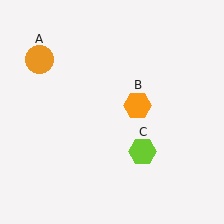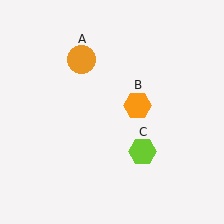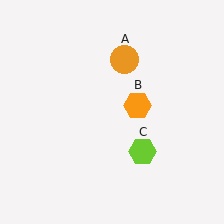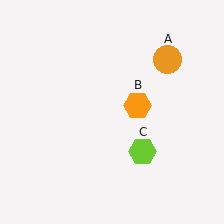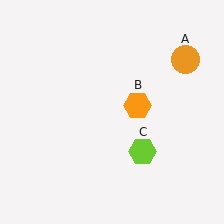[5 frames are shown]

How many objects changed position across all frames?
1 object changed position: orange circle (object A).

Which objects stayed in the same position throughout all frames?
Orange hexagon (object B) and lime hexagon (object C) remained stationary.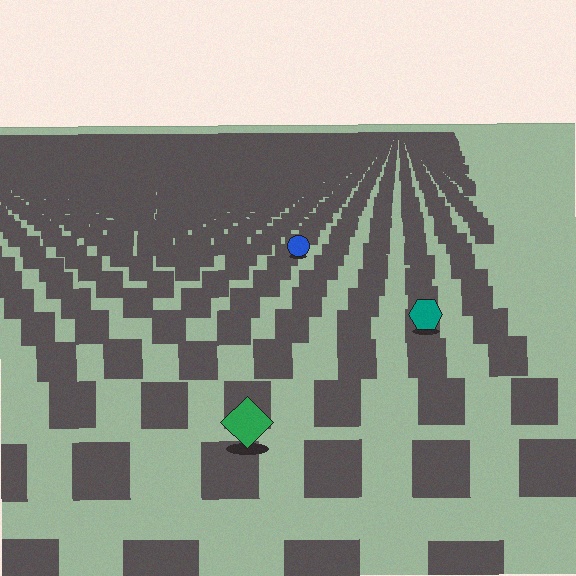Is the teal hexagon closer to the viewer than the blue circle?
Yes. The teal hexagon is closer — you can tell from the texture gradient: the ground texture is coarser near it.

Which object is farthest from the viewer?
The blue circle is farthest from the viewer. It appears smaller and the ground texture around it is denser.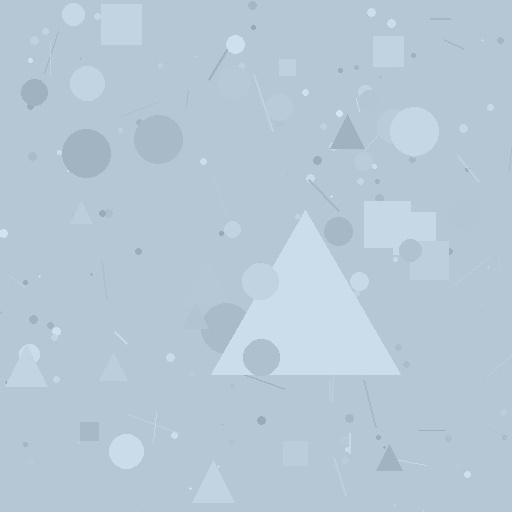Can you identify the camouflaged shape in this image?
The camouflaged shape is a triangle.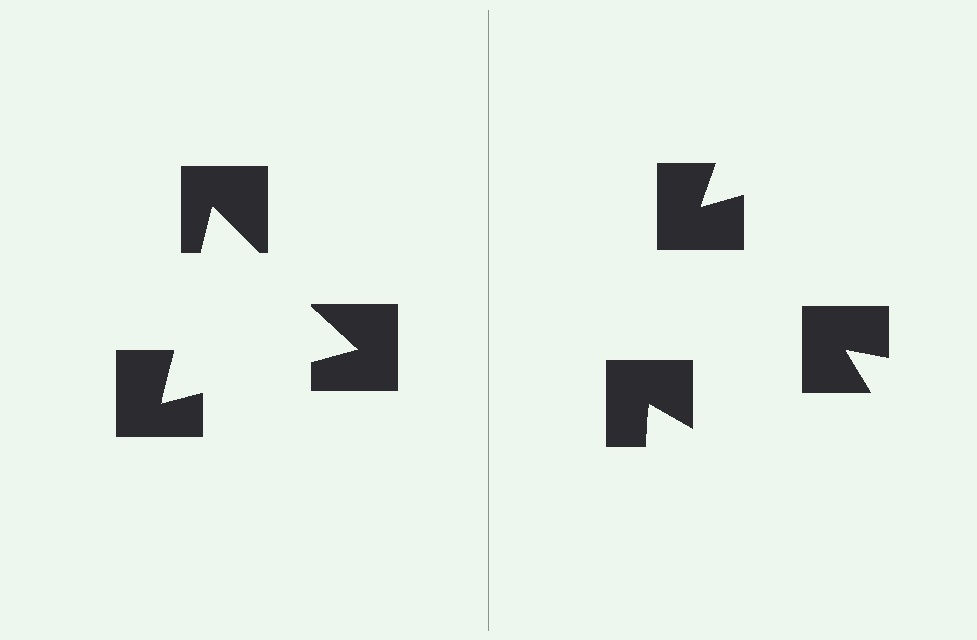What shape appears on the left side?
An illusory triangle.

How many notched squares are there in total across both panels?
6 — 3 on each side.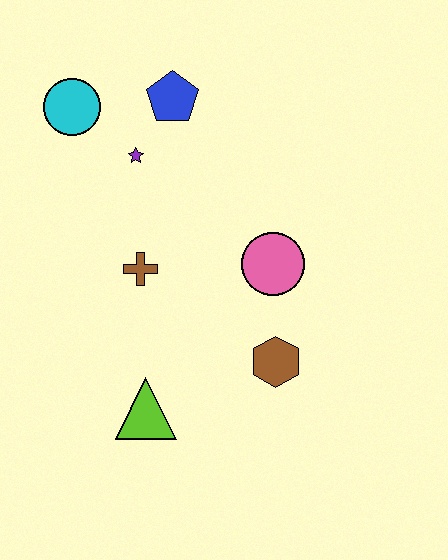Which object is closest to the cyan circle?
The purple star is closest to the cyan circle.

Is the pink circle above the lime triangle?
Yes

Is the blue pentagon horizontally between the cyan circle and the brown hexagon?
Yes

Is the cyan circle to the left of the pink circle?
Yes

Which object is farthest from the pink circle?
The cyan circle is farthest from the pink circle.